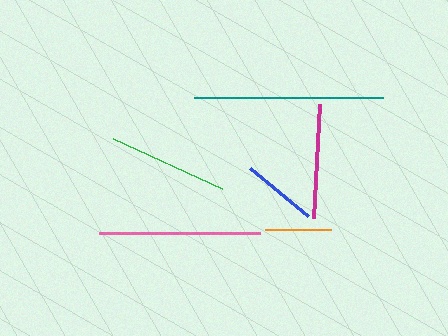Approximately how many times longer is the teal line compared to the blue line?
The teal line is approximately 2.5 times the length of the blue line.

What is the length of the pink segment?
The pink segment is approximately 160 pixels long.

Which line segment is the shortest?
The orange line is the shortest at approximately 66 pixels.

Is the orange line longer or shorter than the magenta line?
The magenta line is longer than the orange line.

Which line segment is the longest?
The teal line is the longest at approximately 189 pixels.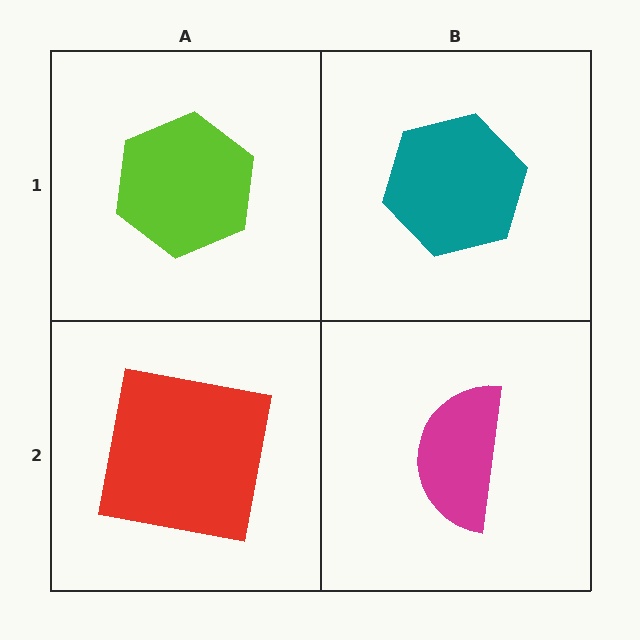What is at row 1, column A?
A lime hexagon.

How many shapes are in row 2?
2 shapes.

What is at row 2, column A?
A red square.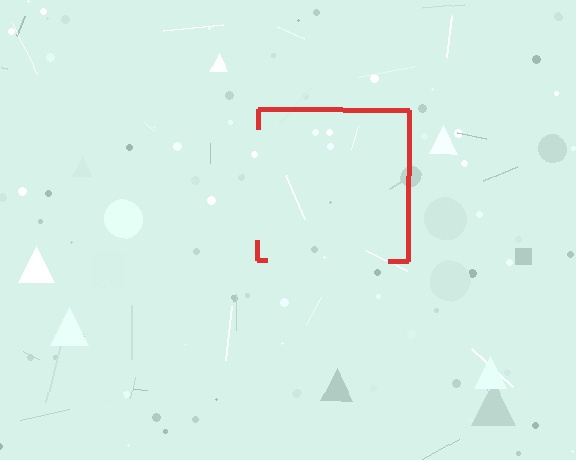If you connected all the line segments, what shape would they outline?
They would outline a square.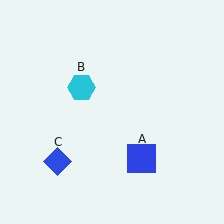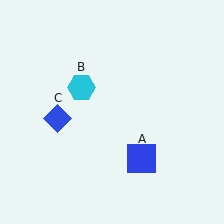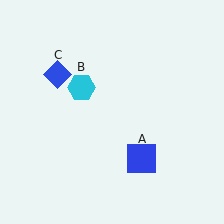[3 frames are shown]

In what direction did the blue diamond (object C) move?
The blue diamond (object C) moved up.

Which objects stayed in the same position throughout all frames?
Blue square (object A) and cyan hexagon (object B) remained stationary.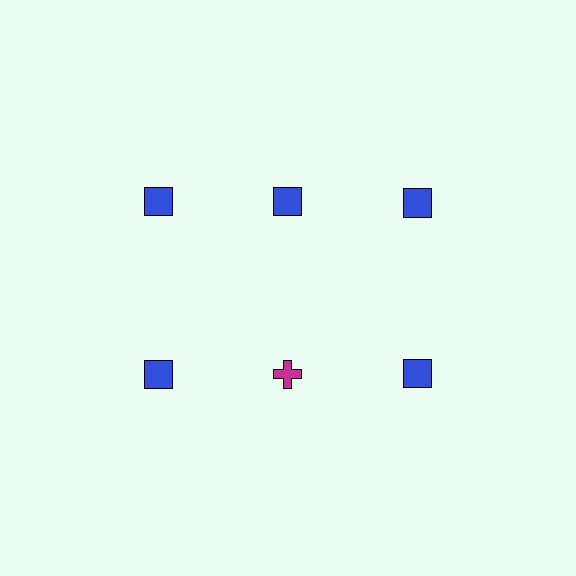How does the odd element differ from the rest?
It differs in both color (magenta instead of blue) and shape (cross instead of square).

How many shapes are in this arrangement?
There are 6 shapes arranged in a grid pattern.